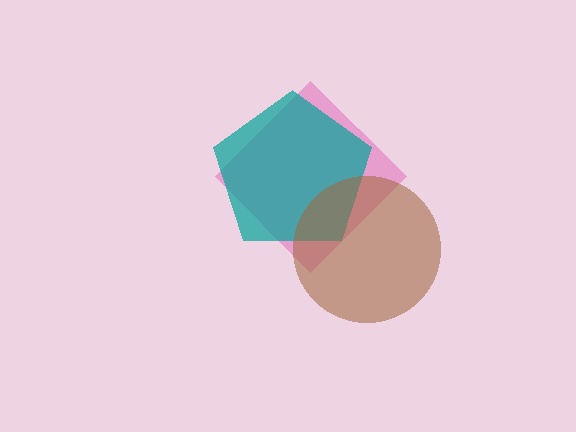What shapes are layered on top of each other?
The layered shapes are: a pink diamond, a teal pentagon, a brown circle.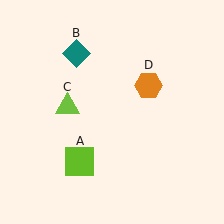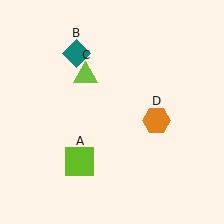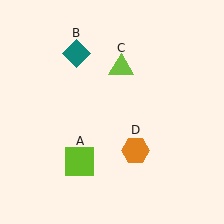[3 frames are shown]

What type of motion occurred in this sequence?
The lime triangle (object C), orange hexagon (object D) rotated clockwise around the center of the scene.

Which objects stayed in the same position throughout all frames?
Lime square (object A) and teal diamond (object B) remained stationary.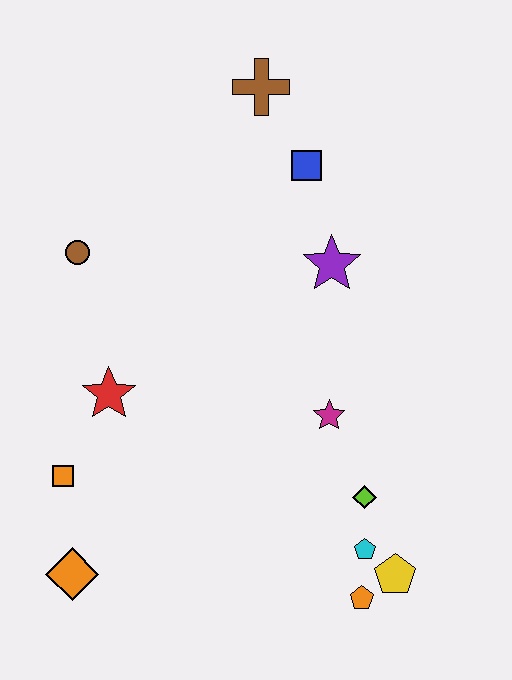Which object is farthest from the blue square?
The orange diamond is farthest from the blue square.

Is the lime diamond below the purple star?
Yes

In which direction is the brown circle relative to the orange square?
The brown circle is above the orange square.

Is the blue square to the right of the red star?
Yes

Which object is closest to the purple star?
The blue square is closest to the purple star.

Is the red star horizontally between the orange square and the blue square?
Yes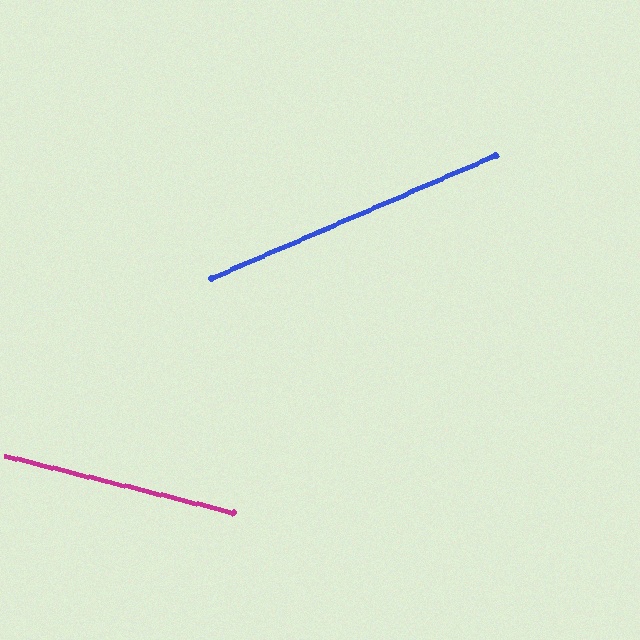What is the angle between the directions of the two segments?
Approximately 37 degrees.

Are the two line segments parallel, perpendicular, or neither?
Neither parallel nor perpendicular — they differ by about 37°.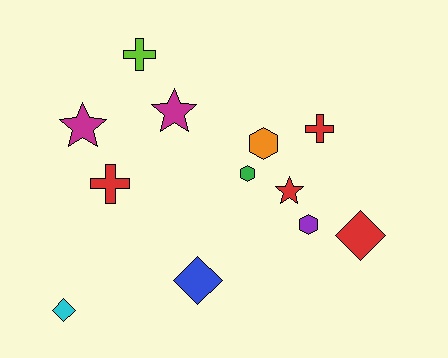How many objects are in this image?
There are 12 objects.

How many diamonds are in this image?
There are 3 diamonds.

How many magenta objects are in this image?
There are 2 magenta objects.